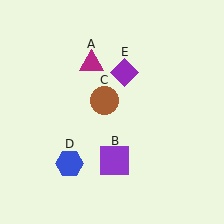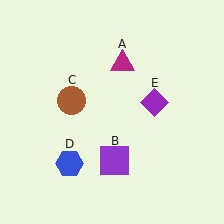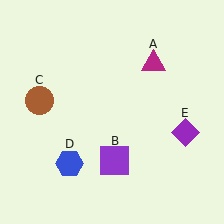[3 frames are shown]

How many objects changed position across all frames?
3 objects changed position: magenta triangle (object A), brown circle (object C), purple diamond (object E).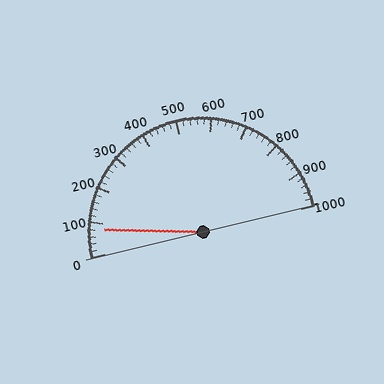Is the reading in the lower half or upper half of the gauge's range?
The reading is in the lower half of the range (0 to 1000).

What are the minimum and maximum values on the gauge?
The gauge ranges from 0 to 1000.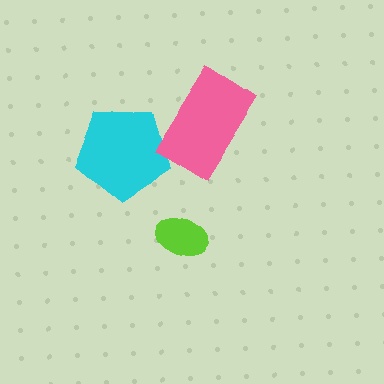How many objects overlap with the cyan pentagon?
1 object overlaps with the cyan pentagon.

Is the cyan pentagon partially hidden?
Yes, it is partially covered by another shape.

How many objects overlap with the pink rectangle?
1 object overlaps with the pink rectangle.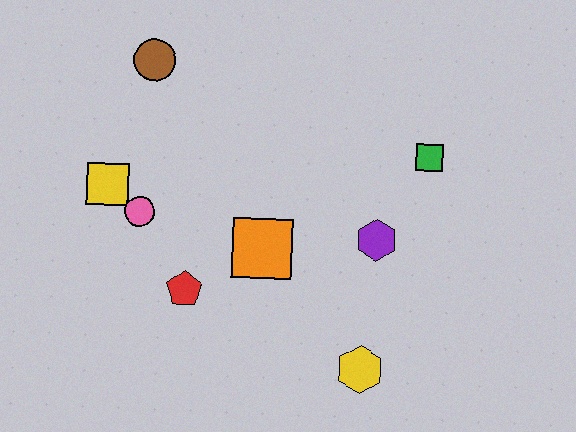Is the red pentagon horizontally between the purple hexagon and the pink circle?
Yes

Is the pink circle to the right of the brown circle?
No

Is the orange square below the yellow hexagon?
No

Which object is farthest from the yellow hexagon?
The brown circle is farthest from the yellow hexagon.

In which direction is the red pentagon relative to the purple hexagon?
The red pentagon is to the left of the purple hexagon.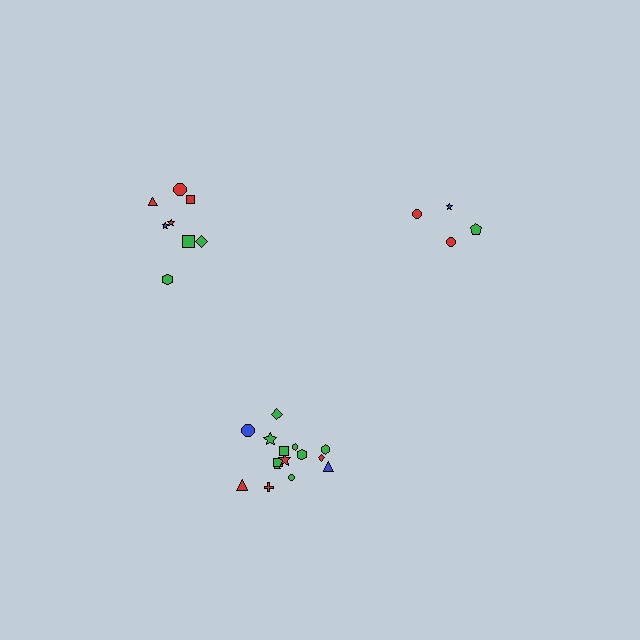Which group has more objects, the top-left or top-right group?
The top-left group.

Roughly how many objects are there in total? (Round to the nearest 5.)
Roughly 25 objects in total.